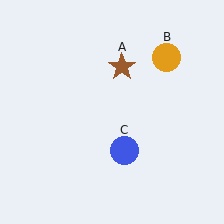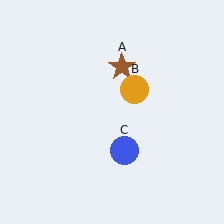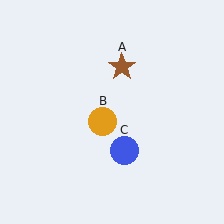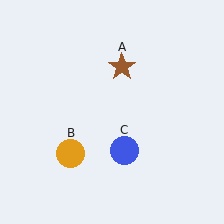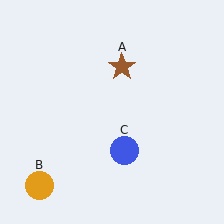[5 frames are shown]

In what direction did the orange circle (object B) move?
The orange circle (object B) moved down and to the left.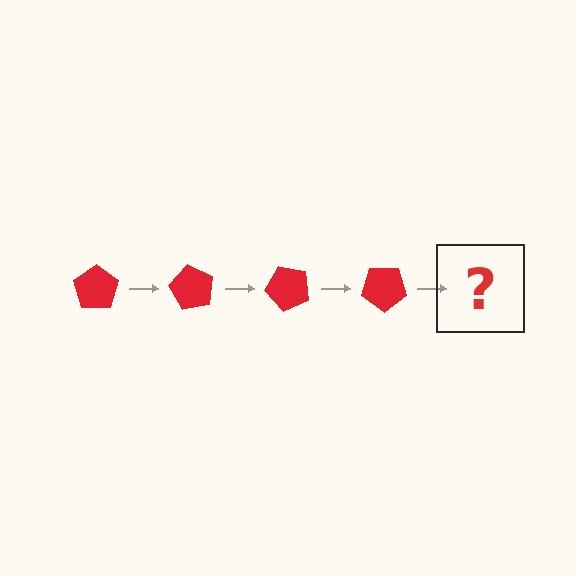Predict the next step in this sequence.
The next step is a red pentagon rotated 240 degrees.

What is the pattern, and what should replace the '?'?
The pattern is that the pentagon rotates 60 degrees each step. The '?' should be a red pentagon rotated 240 degrees.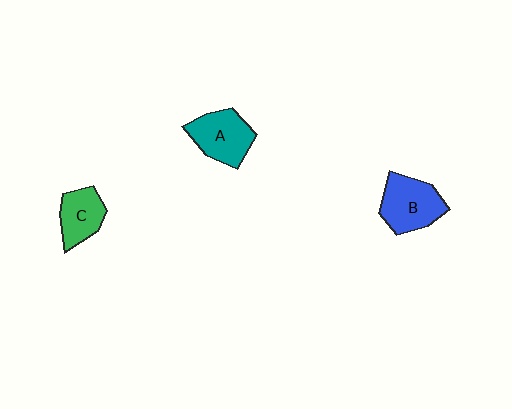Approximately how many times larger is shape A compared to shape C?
Approximately 1.3 times.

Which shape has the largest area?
Shape B (blue).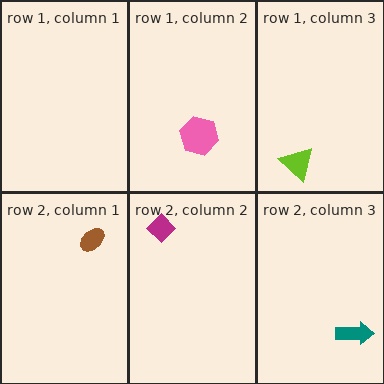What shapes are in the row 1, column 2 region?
The pink hexagon.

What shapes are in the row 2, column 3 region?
The teal arrow.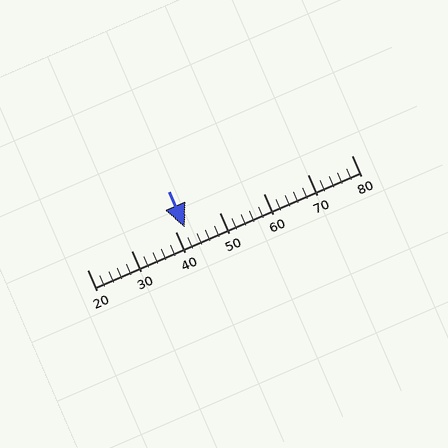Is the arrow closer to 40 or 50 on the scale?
The arrow is closer to 40.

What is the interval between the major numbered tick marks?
The major tick marks are spaced 10 units apart.